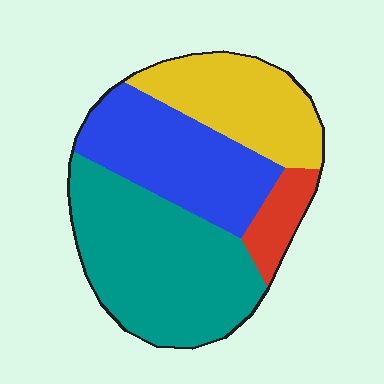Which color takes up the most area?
Teal, at roughly 40%.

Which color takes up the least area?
Red, at roughly 10%.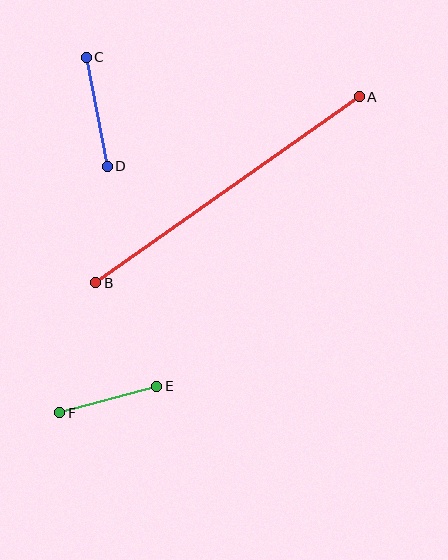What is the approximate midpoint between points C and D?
The midpoint is at approximately (97, 112) pixels.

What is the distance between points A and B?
The distance is approximately 323 pixels.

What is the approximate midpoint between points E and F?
The midpoint is at approximately (108, 399) pixels.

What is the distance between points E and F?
The distance is approximately 100 pixels.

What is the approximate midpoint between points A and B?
The midpoint is at approximately (228, 190) pixels.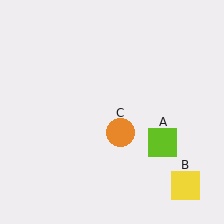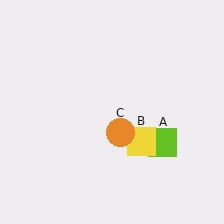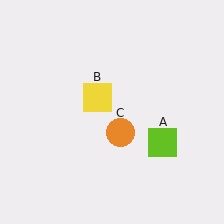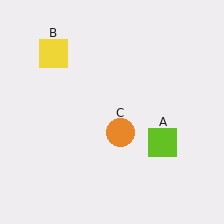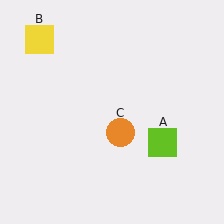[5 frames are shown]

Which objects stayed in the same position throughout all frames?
Lime square (object A) and orange circle (object C) remained stationary.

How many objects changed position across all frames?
1 object changed position: yellow square (object B).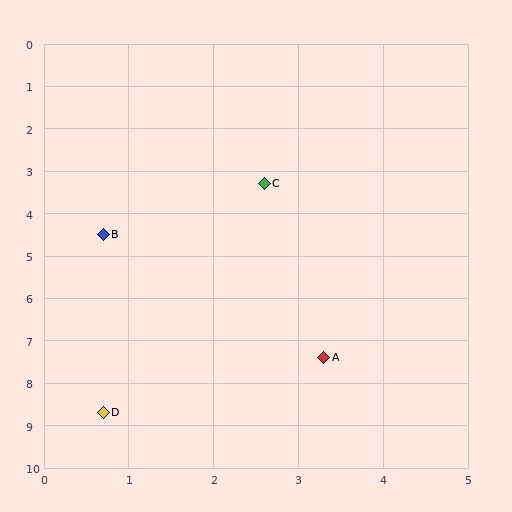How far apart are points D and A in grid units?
Points D and A are about 2.9 grid units apart.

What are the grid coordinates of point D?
Point D is at approximately (0.7, 8.7).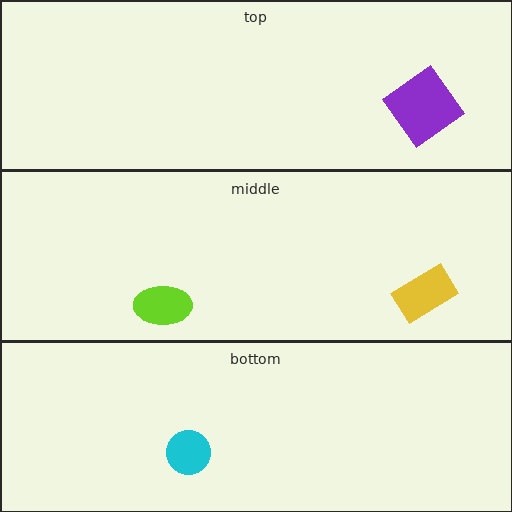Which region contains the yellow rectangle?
The middle region.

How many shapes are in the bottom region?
1.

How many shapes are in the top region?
1.